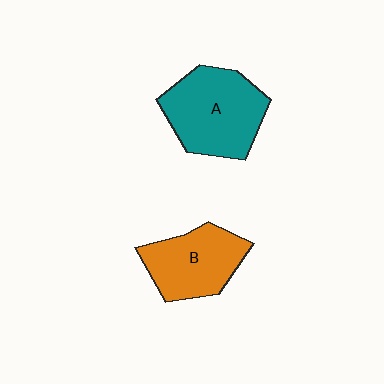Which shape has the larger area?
Shape A (teal).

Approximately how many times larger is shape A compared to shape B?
Approximately 1.3 times.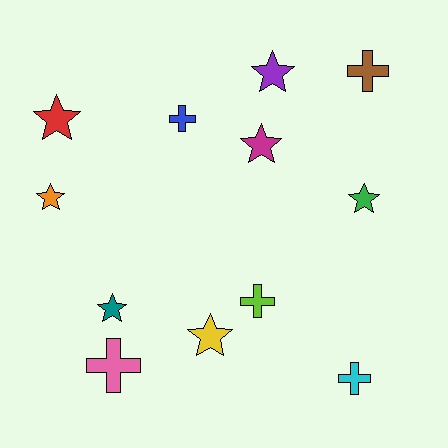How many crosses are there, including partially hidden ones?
There are 5 crosses.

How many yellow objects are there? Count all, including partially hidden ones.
There is 1 yellow object.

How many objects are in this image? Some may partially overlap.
There are 12 objects.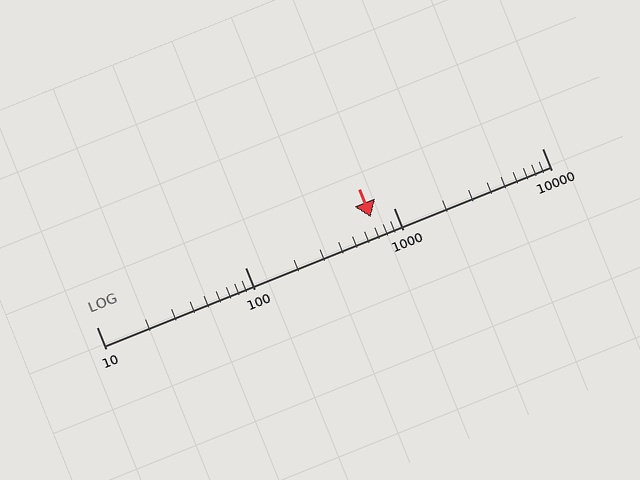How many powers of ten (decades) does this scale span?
The scale spans 3 decades, from 10 to 10000.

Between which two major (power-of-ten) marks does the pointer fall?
The pointer is between 100 and 1000.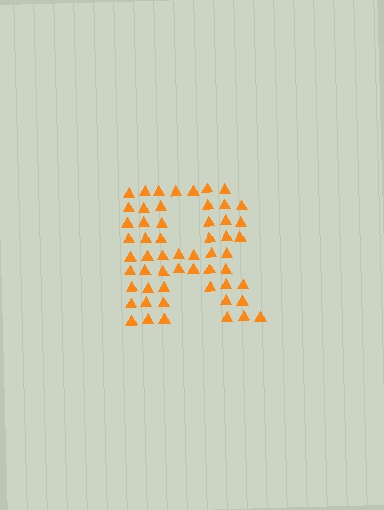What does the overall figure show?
The overall figure shows the letter R.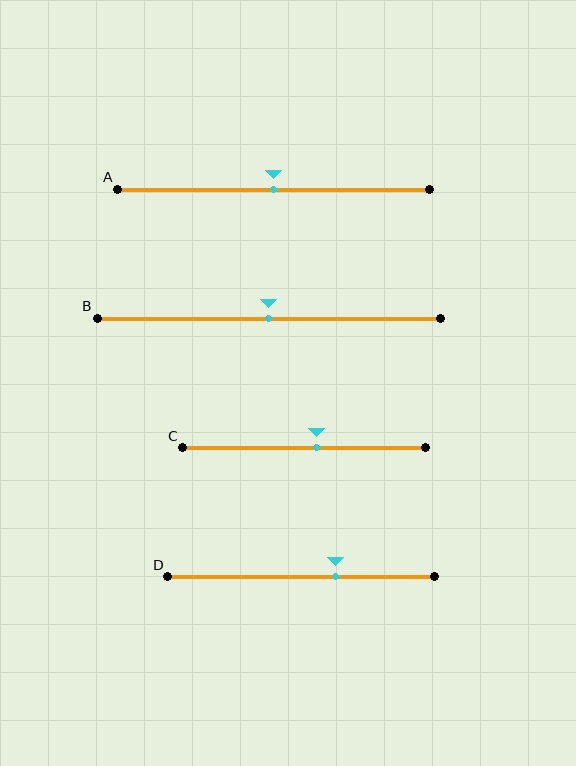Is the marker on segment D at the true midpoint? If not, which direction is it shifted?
No, the marker on segment D is shifted to the right by about 13% of the segment length.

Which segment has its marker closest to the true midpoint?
Segment A has its marker closest to the true midpoint.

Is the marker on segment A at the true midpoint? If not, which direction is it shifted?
Yes, the marker on segment A is at the true midpoint.